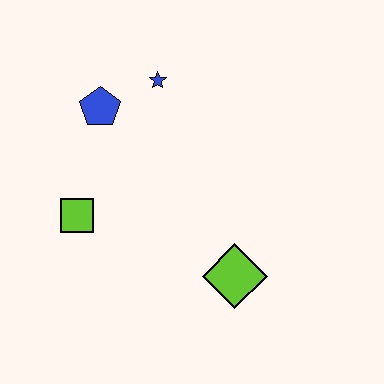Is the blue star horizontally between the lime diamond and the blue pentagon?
Yes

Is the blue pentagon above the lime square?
Yes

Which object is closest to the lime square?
The blue pentagon is closest to the lime square.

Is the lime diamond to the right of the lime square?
Yes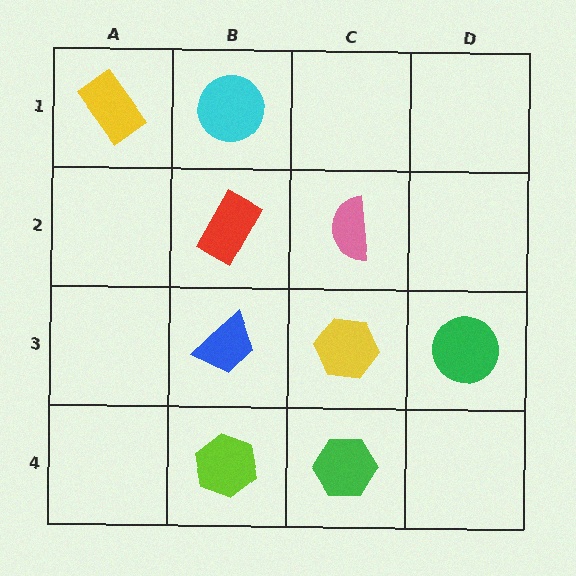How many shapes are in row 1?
2 shapes.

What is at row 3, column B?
A blue trapezoid.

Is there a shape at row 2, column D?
No, that cell is empty.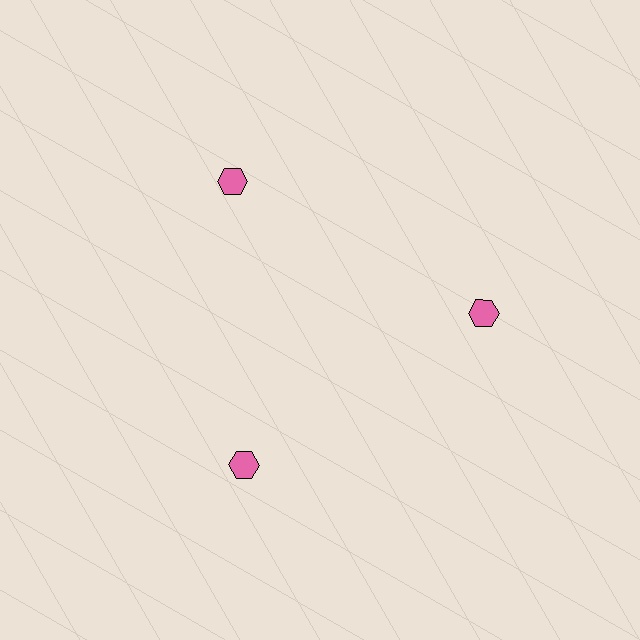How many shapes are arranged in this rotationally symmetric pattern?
There are 3 shapes, arranged in 3 groups of 1.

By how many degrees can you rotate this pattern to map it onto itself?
The pattern maps onto itself every 120 degrees of rotation.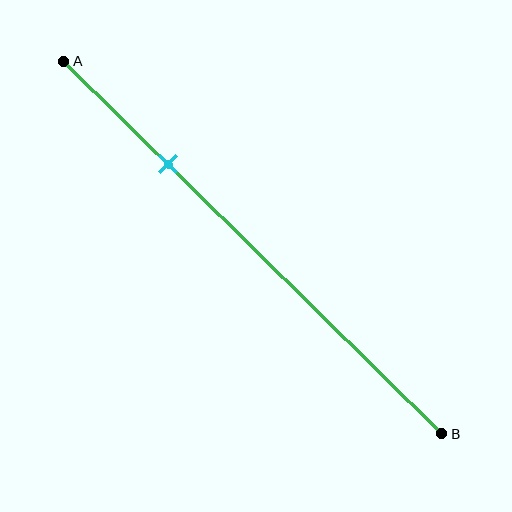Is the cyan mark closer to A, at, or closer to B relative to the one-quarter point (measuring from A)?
The cyan mark is approximately at the one-quarter point of segment AB.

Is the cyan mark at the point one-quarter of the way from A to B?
Yes, the mark is approximately at the one-quarter point.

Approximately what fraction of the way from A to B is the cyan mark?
The cyan mark is approximately 30% of the way from A to B.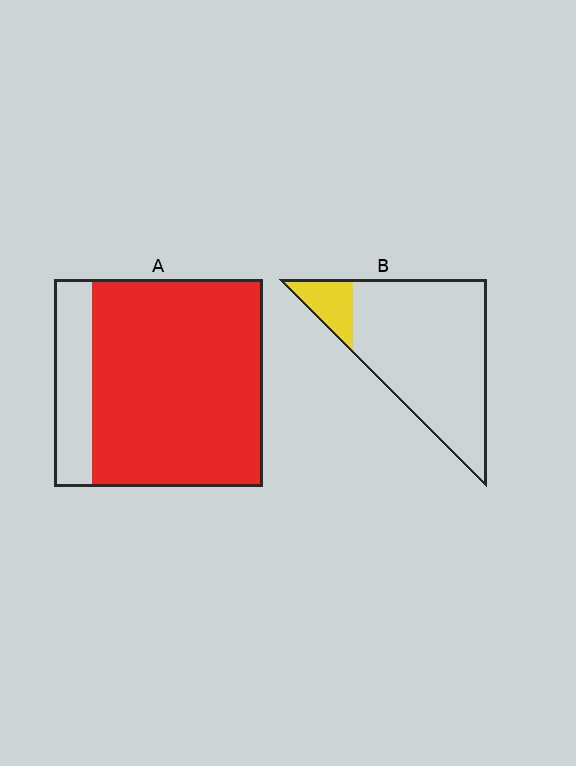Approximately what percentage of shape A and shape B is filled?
A is approximately 80% and B is approximately 15%.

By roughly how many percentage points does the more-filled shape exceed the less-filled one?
By roughly 70 percentage points (A over B).